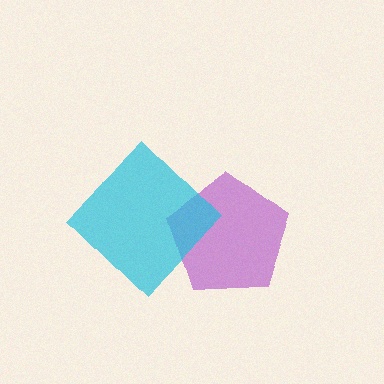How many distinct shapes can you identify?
There are 2 distinct shapes: a purple pentagon, a cyan diamond.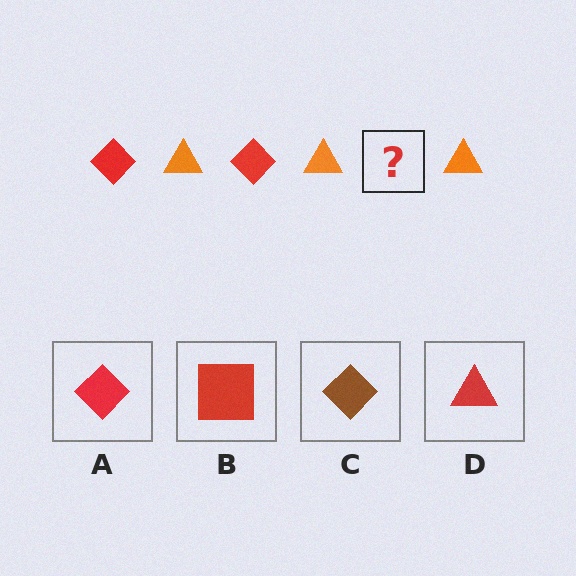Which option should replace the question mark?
Option A.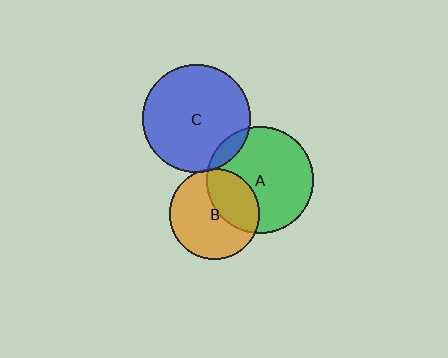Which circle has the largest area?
Circle C (blue).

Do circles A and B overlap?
Yes.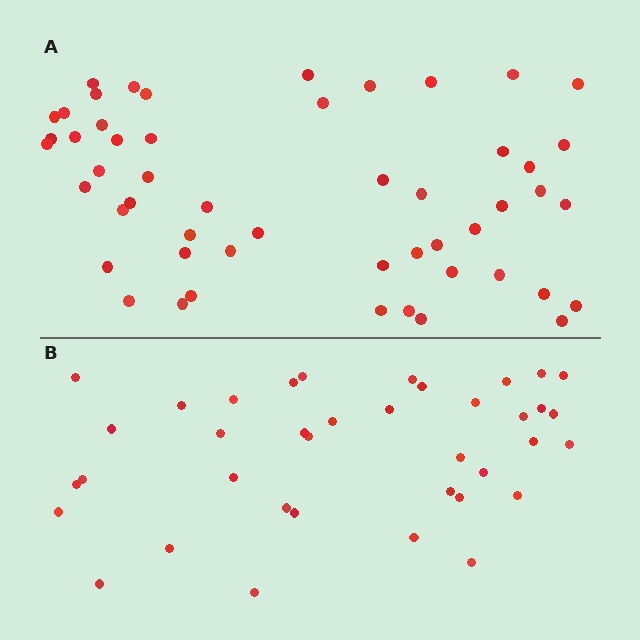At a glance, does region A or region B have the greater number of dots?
Region A (the top region) has more dots.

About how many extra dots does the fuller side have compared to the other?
Region A has approximately 15 more dots than region B.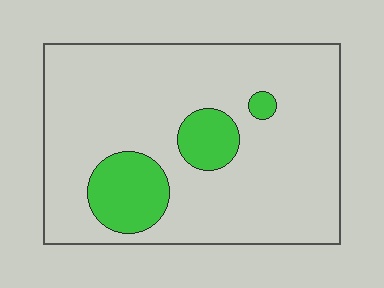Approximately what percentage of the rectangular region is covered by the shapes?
Approximately 15%.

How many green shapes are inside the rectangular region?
3.